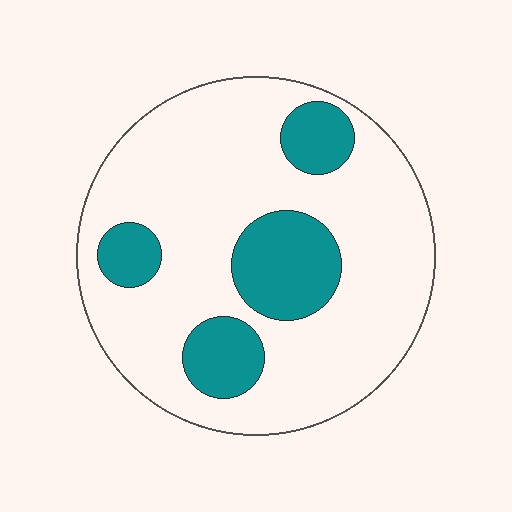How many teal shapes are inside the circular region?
4.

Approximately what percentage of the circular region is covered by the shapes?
Approximately 20%.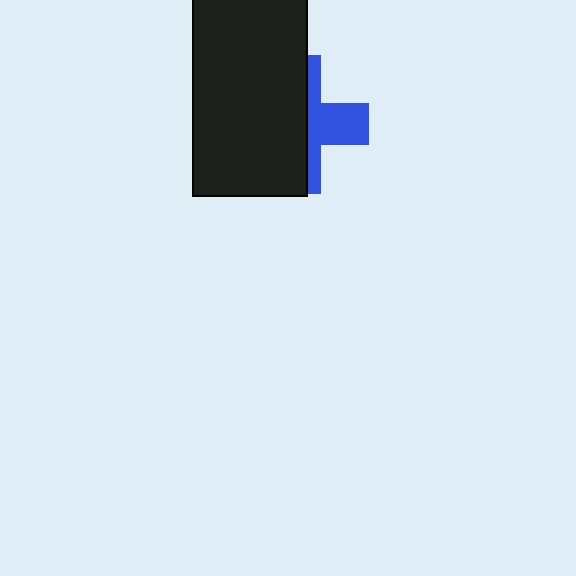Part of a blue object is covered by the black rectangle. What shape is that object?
It is a cross.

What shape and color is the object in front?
The object in front is a black rectangle.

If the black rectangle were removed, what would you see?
You would see the complete blue cross.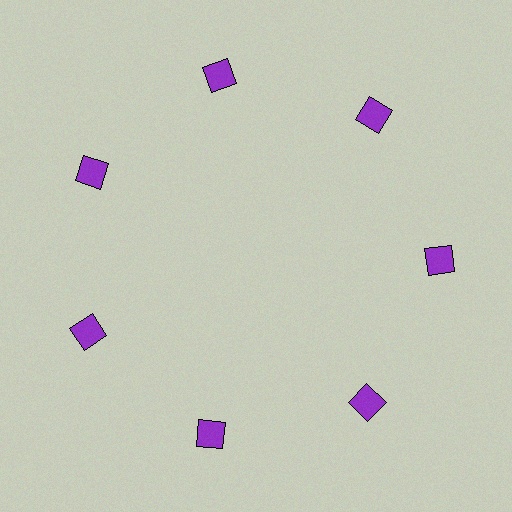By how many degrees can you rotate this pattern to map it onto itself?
The pattern maps onto itself every 51 degrees of rotation.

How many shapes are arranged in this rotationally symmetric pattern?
There are 7 shapes, arranged in 7 groups of 1.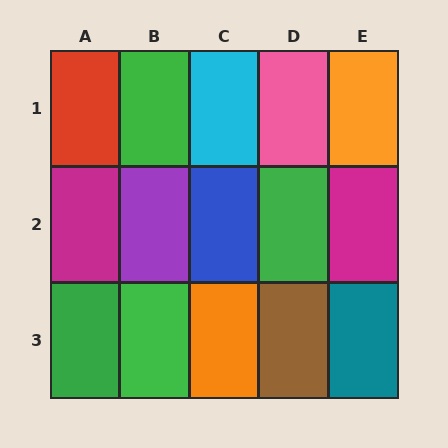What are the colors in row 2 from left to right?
Magenta, purple, blue, green, magenta.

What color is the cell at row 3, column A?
Green.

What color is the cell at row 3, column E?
Teal.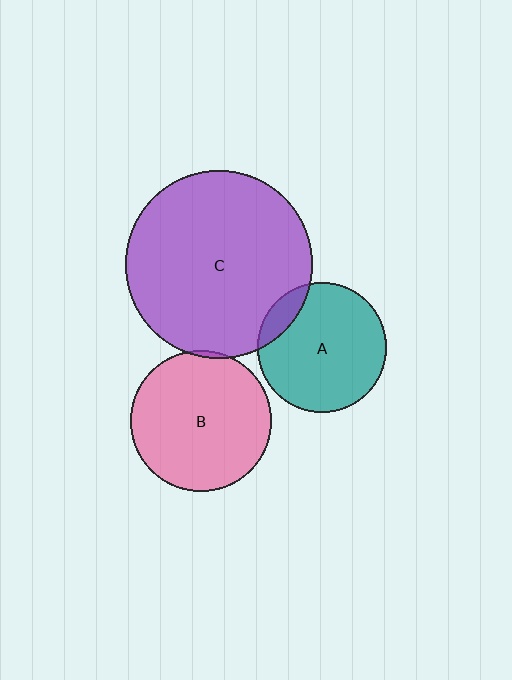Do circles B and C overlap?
Yes.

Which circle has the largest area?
Circle C (purple).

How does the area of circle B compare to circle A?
Approximately 1.2 times.